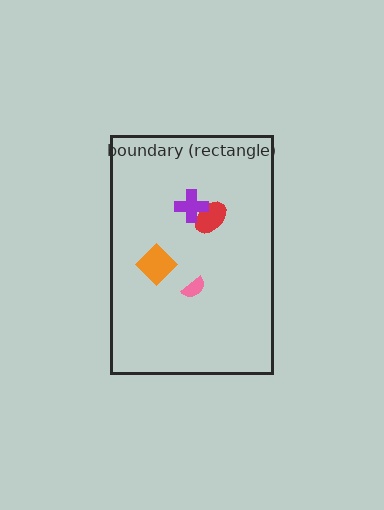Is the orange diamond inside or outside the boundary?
Inside.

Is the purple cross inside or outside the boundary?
Inside.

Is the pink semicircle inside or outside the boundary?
Inside.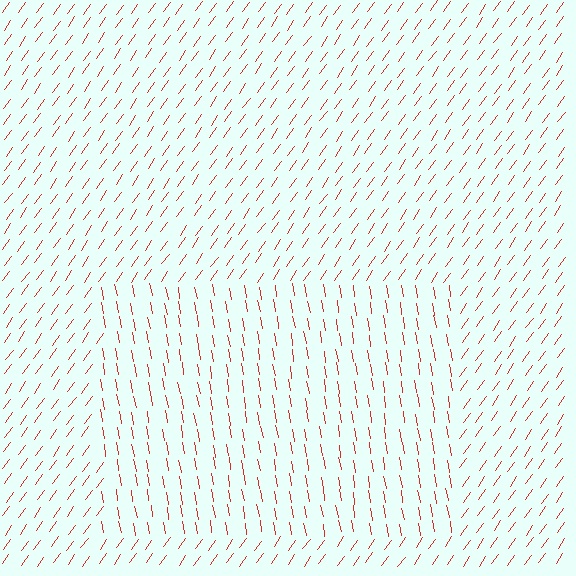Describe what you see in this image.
The image is filled with small red line segments. A rectangle region in the image has lines oriented differently from the surrounding lines, creating a visible texture boundary.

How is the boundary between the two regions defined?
The boundary is defined purely by a change in line orientation (approximately 45 degrees difference). All lines are the same color and thickness.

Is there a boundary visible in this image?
Yes, there is a texture boundary formed by a change in line orientation.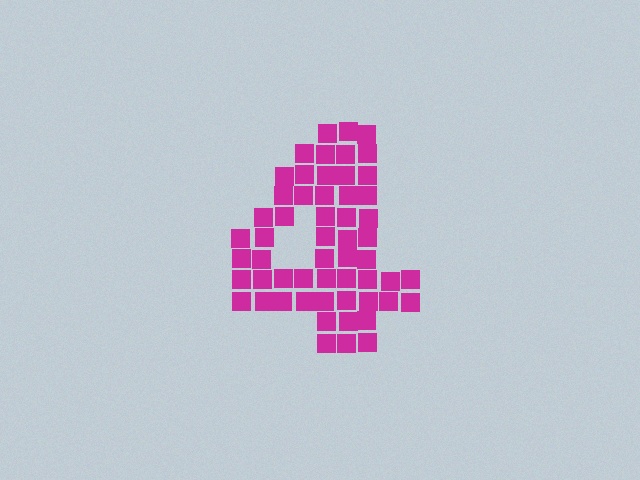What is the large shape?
The large shape is the digit 4.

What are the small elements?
The small elements are squares.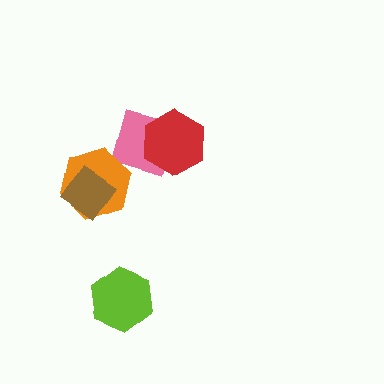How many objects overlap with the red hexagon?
1 object overlaps with the red hexagon.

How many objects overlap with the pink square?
1 object overlaps with the pink square.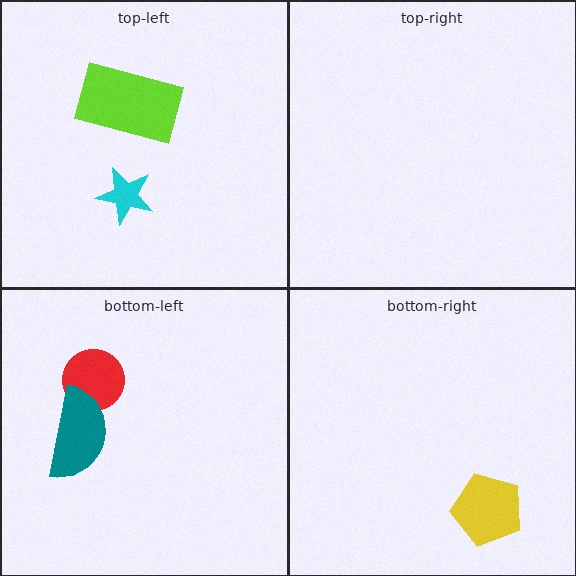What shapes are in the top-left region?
The cyan star, the lime rectangle.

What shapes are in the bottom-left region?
The red circle, the teal semicircle.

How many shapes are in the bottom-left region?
2.